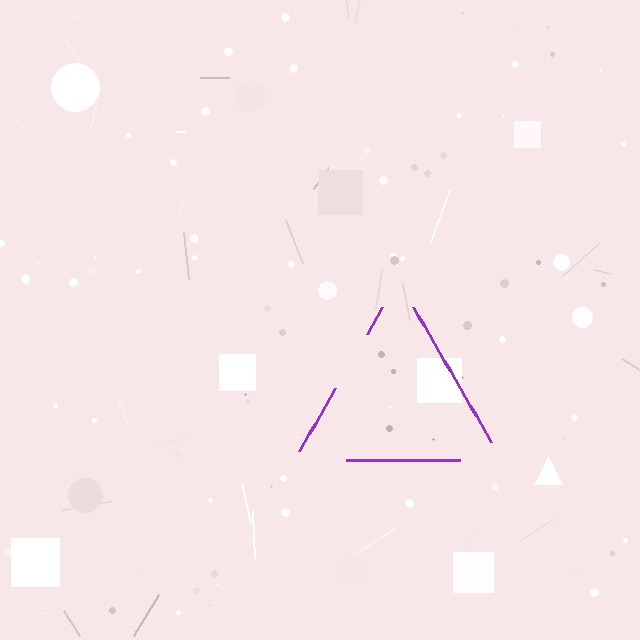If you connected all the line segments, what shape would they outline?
They would outline a triangle.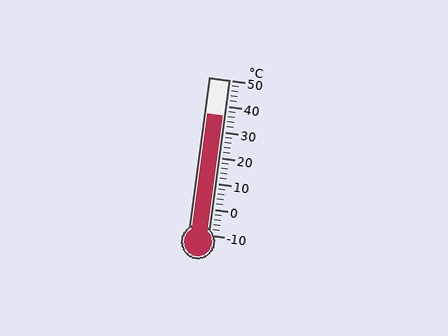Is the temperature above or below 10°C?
The temperature is above 10°C.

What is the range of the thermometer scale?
The thermometer scale ranges from -10°C to 50°C.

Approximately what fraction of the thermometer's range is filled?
The thermometer is filled to approximately 75% of its range.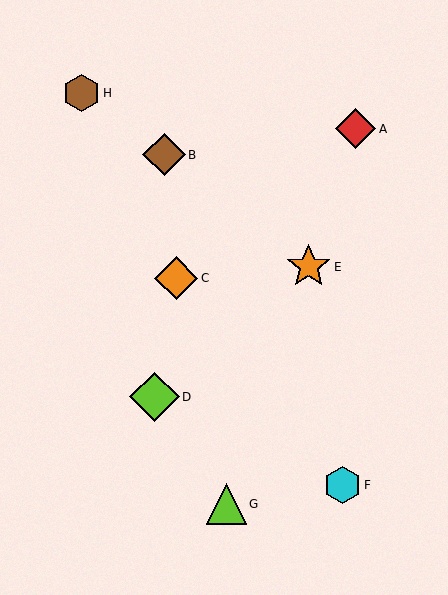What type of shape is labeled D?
Shape D is a lime diamond.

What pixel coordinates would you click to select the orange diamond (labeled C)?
Click at (176, 278) to select the orange diamond C.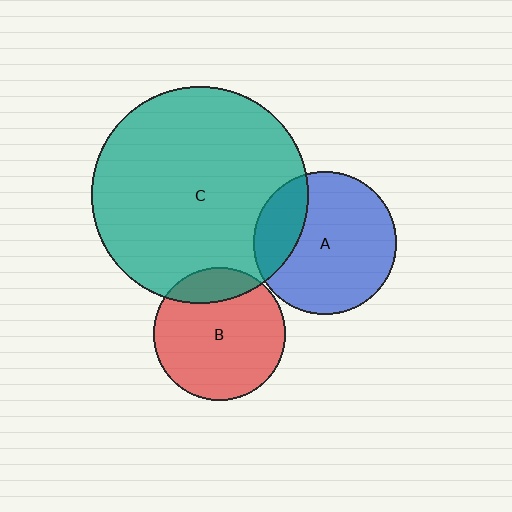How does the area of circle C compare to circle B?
Approximately 2.7 times.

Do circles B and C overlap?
Yes.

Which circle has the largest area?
Circle C (teal).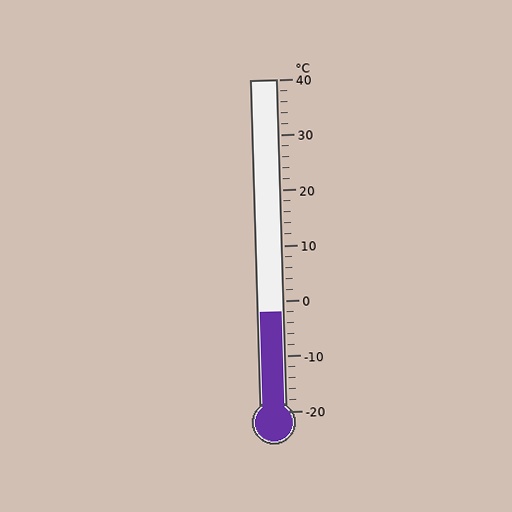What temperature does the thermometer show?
The thermometer shows approximately -2°C.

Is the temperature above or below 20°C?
The temperature is below 20°C.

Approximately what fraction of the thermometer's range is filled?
The thermometer is filled to approximately 30% of its range.